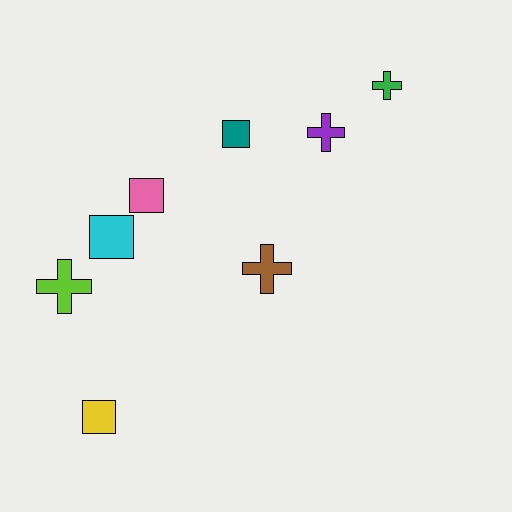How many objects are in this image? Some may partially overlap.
There are 8 objects.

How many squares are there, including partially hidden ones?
There are 4 squares.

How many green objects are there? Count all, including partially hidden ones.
There is 1 green object.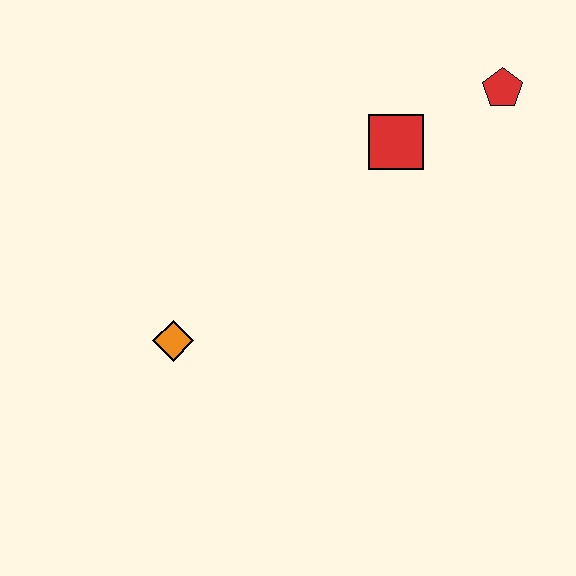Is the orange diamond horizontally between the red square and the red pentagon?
No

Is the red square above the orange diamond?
Yes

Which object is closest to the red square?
The red pentagon is closest to the red square.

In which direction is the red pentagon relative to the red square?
The red pentagon is to the right of the red square.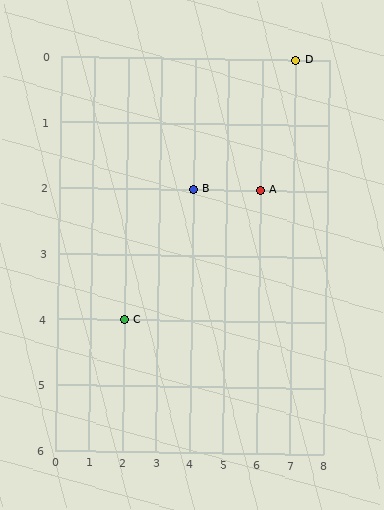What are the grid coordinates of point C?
Point C is at grid coordinates (2, 4).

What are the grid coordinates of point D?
Point D is at grid coordinates (7, 0).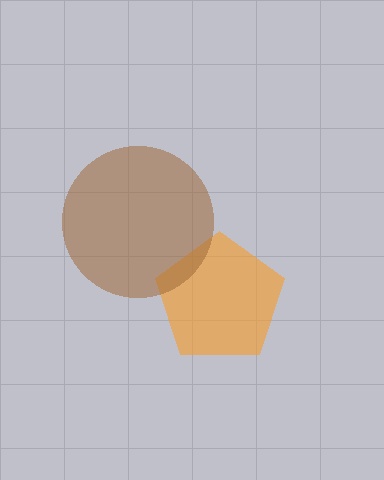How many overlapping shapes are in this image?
There are 2 overlapping shapes in the image.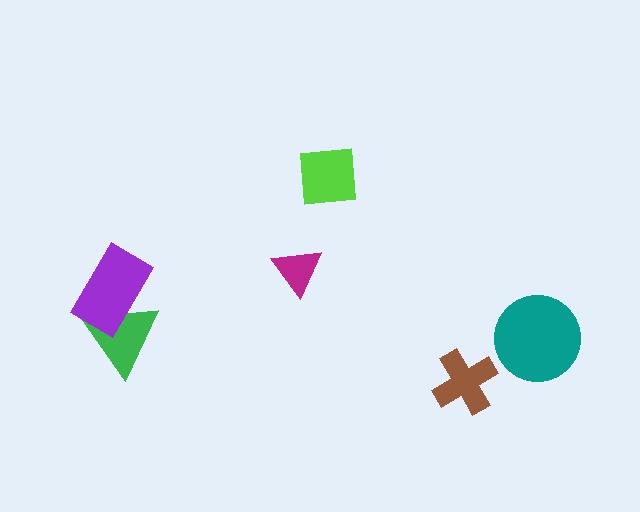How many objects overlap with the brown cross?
0 objects overlap with the brown cross.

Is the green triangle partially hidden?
Yes, it is partially covered by another shape.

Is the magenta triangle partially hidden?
No, no other shape covers it.